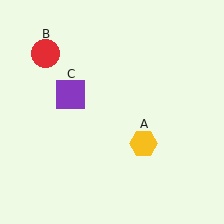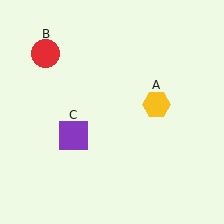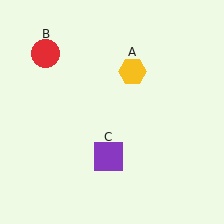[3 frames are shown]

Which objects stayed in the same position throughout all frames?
Red circle (object B) remained stationary.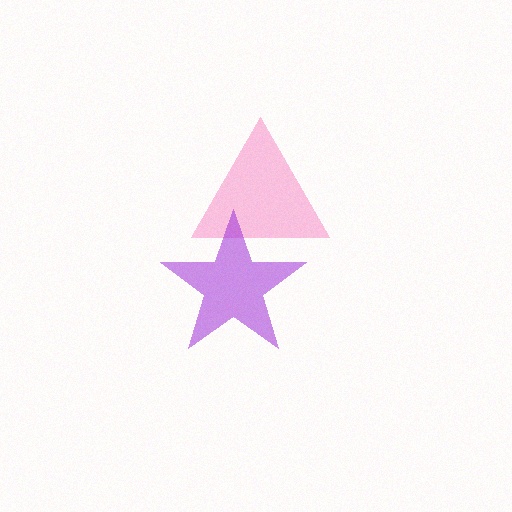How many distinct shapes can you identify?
There are 2 distinct shapes: a pink triangle, a purple star.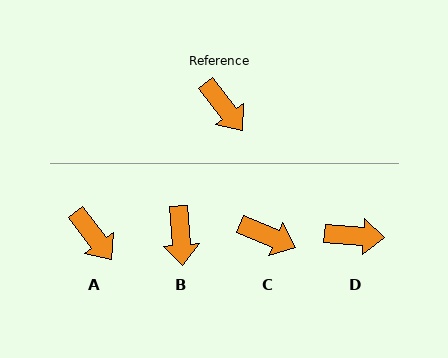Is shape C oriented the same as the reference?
No, it is off by about 30 degrees.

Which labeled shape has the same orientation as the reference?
A.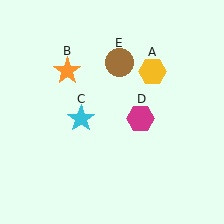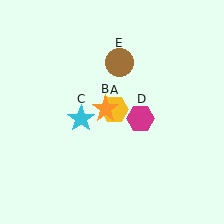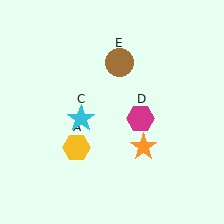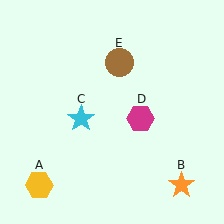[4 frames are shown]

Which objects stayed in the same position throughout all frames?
Cyan star (object C) and magenta hexagon (object D) and brown circle (object E) remained stationary.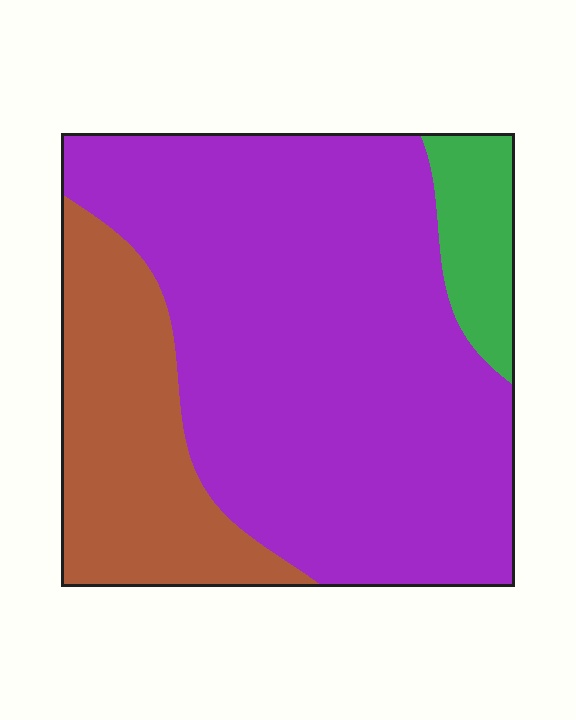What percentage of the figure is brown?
Brown covers 24% of the figure.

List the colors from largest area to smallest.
From largest to smallest: purple, brown, green.